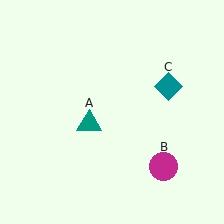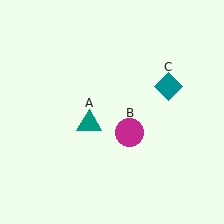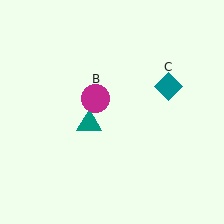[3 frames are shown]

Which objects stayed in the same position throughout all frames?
Teal triangle (object A) and teal diamond (object C) remained stationary.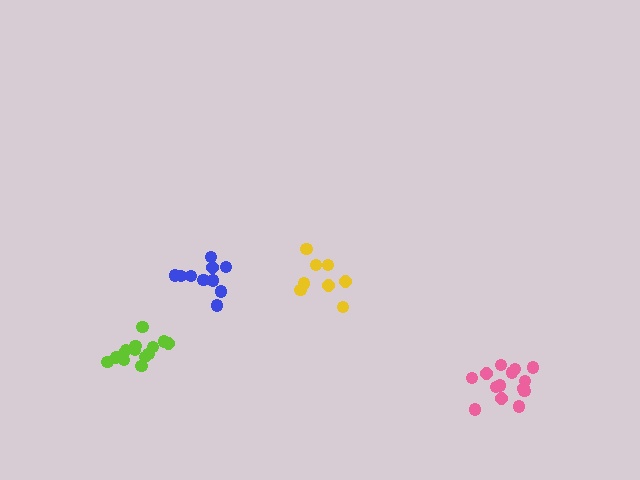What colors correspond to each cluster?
The clusters are colored: blue, yellow, pink, lime.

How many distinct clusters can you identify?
There are 4 distinct clusters.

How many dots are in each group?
Group 1: 10 dots, Group 2: 8 dots, Group 3: 14 dots, Group 4: 14 dots (46 total).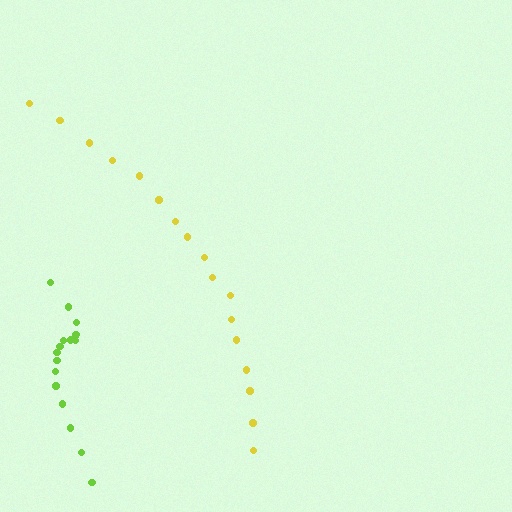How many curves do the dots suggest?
There are 2 distinct paths.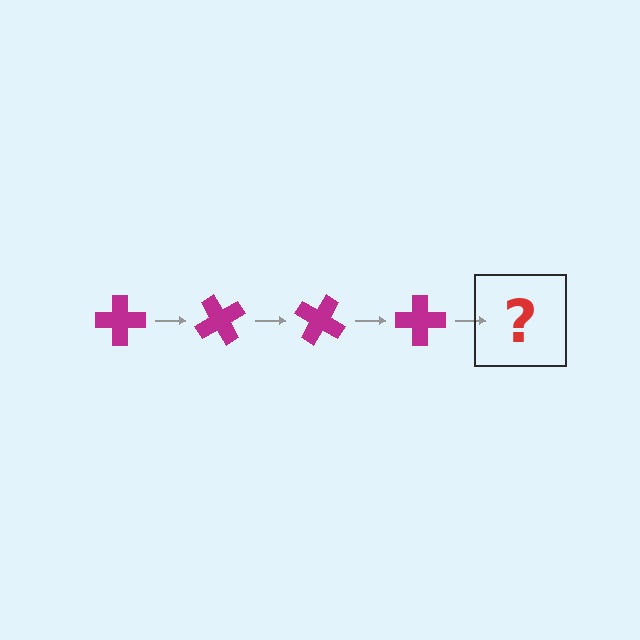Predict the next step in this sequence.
The next step is a magenta cross rotated 240 degrees.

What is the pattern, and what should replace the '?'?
The pattern is that the cross rotates 60 degrees each step. The '?' should be a magenta cross rotated 240 degrees.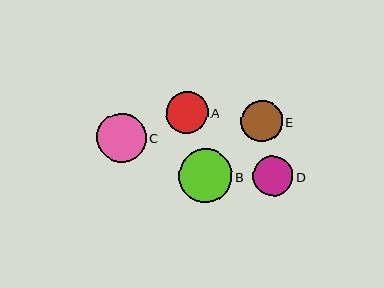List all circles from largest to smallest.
From largest to smallest: B, C, E, A, D.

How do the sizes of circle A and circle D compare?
Circle A and circle D are approximately the same size.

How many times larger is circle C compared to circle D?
Circle C is approximately 1.2 times the size of circle D.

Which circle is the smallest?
Circle D is the smallest with a size of approximately 40 pixels.